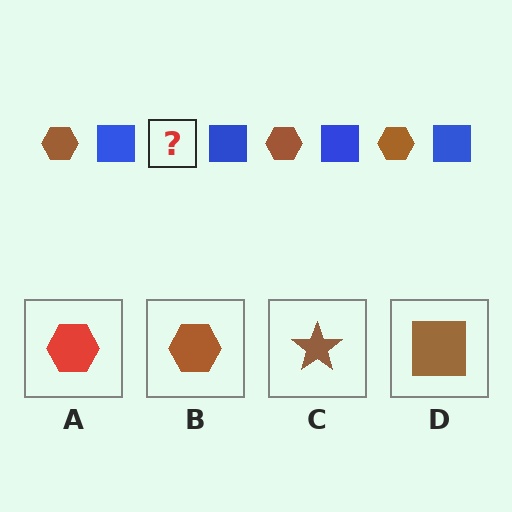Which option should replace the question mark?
Option B.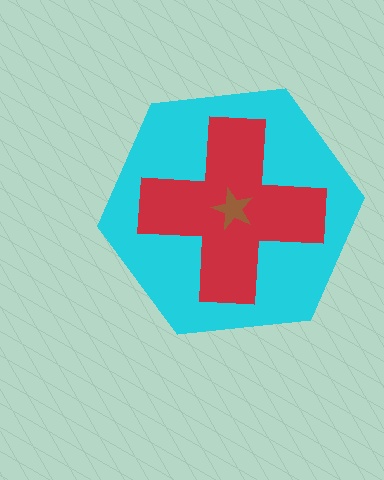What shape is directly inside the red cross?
The brown star.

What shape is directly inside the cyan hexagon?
The red cross.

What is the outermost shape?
The cyan hexagon.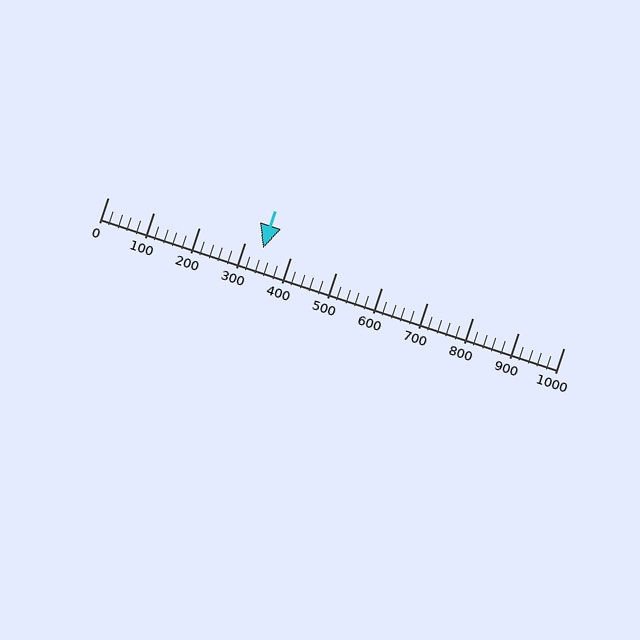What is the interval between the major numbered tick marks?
The major tick marks are spaced 100 units apart.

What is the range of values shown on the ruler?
The ruler shows values from 0 to 1000.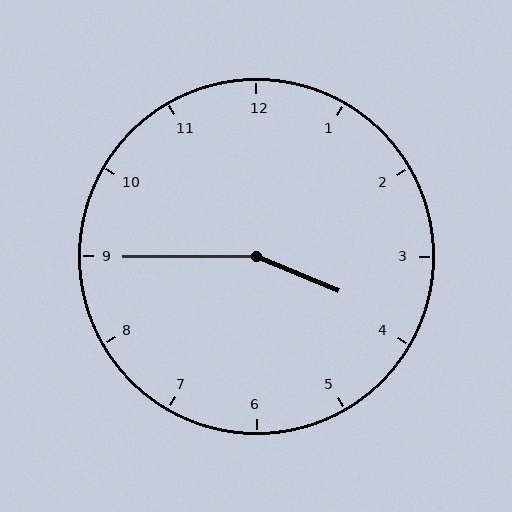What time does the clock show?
3:45.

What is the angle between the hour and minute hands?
Approximately 158 degrees.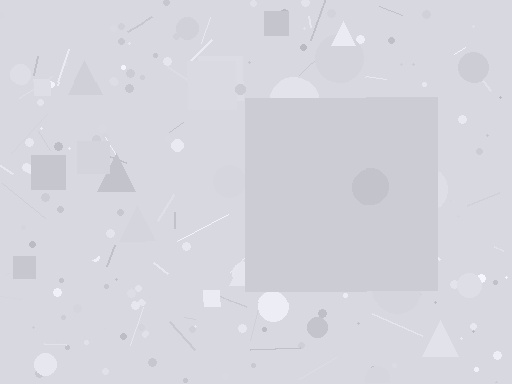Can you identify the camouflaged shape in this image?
The camouflaged shape is a square.